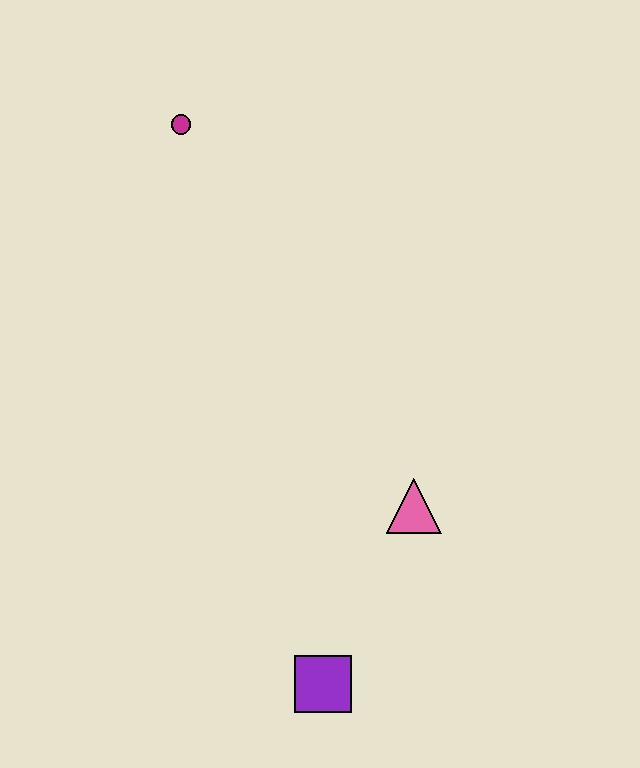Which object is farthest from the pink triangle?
The magenta circle is farthest from the pink triangle.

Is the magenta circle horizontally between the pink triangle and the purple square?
No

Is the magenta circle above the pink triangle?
Yes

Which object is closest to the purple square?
The pink triangle is closest to the purple square.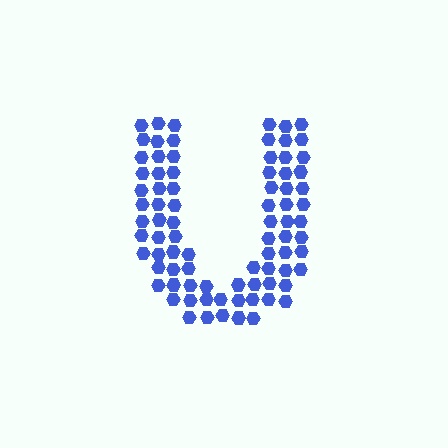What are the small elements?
The small elements are hexagons.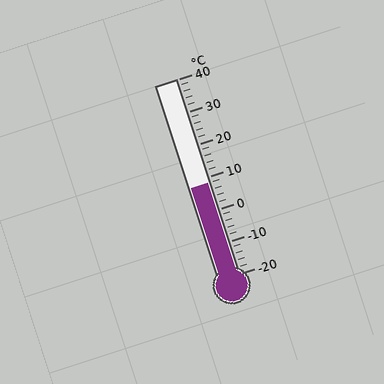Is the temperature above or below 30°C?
The temperature is below 30°C.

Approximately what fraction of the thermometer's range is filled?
The thermometer is filled to approximately 45% of its range.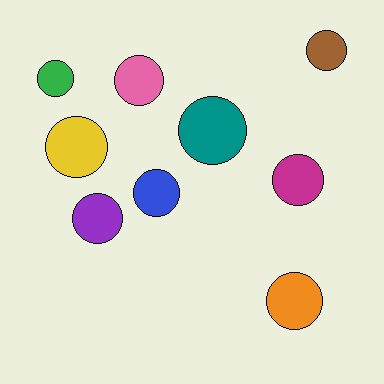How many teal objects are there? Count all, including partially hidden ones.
There is 1 teal object.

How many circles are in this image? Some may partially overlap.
There are 9 circles.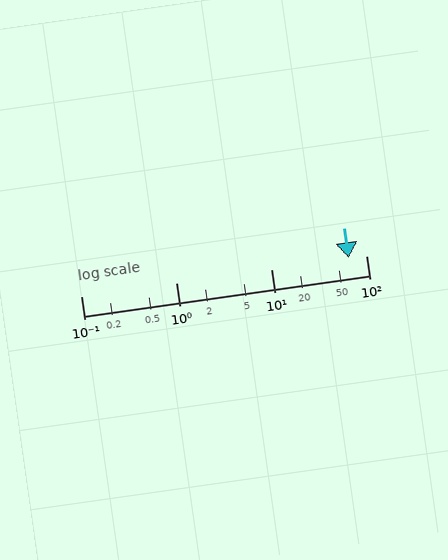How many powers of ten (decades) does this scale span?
The scale spans 3 decades, from 0.1 to 100.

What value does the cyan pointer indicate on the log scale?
The pointer indicates approximately 66.